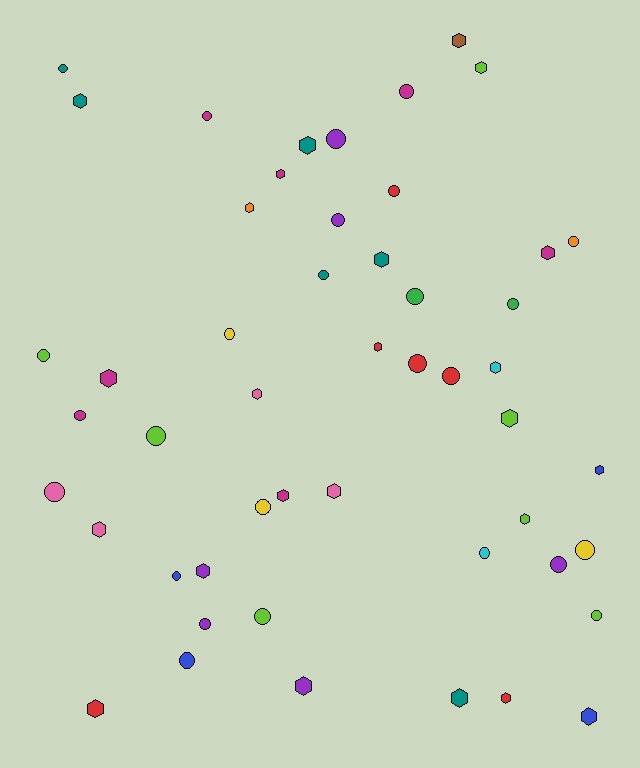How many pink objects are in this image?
There are 4 pink objects.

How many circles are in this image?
There are 26 circles.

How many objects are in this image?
There are 50 objects.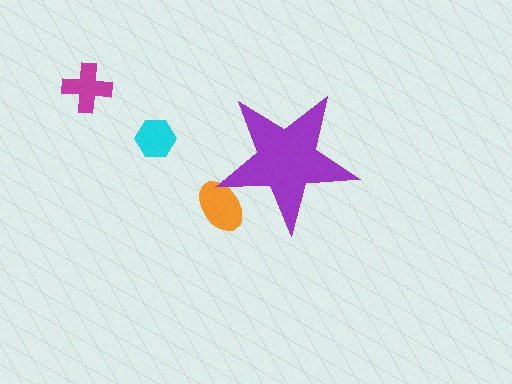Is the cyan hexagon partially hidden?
No, the cyan hexagon is fully visible.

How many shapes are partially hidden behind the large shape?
1 shape is partially hidden.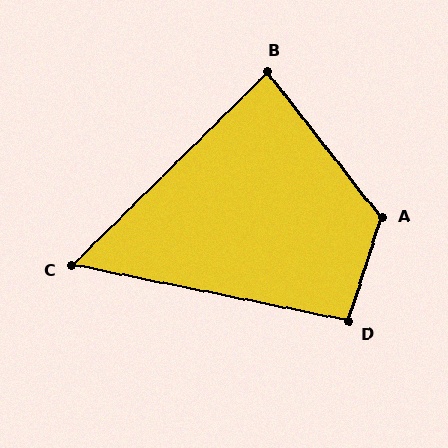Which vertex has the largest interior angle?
A, at approximately 124 degrees.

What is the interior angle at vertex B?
Approximately 84 degrees (acute).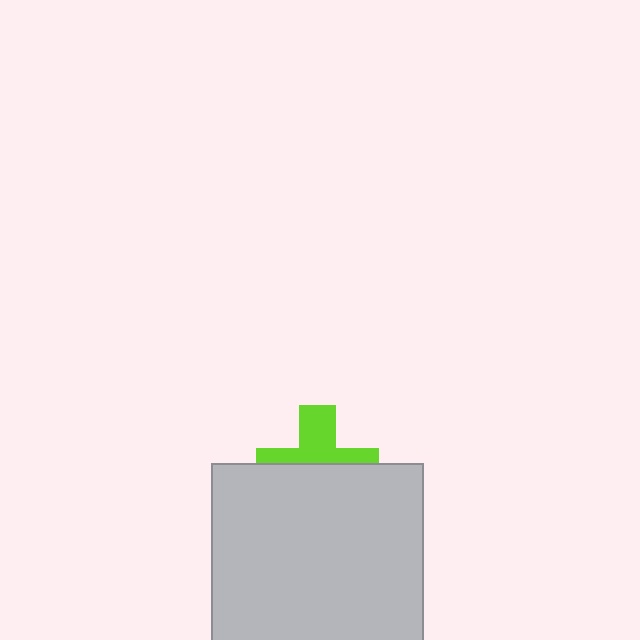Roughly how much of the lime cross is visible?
A small part of it is visible (roughly 45%).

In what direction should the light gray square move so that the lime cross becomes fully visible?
The light gray square should move down. That is the shortest direction to clear the overlap and leave the lime cross fully visible.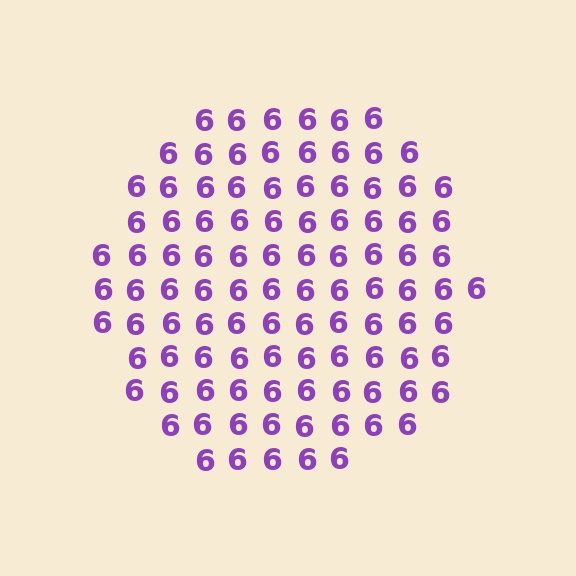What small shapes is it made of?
It is made of small digit 6's.